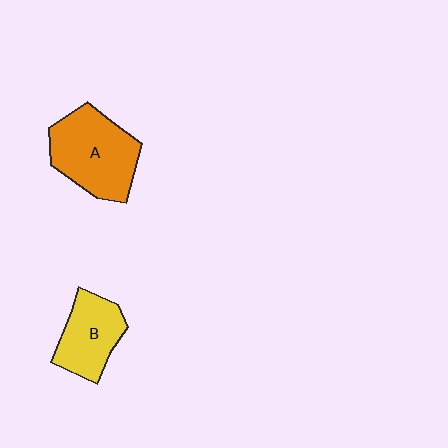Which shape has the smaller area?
Shape B (yellow).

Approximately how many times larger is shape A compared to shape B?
Approximately 1.4 times.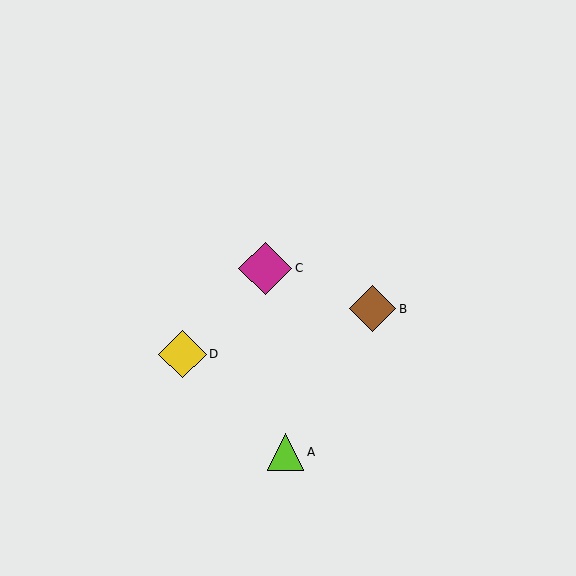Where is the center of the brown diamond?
The center of the brown diamond is at (373, 309).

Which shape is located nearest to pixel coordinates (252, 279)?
The magenta diamond (labeled C) at (265, 268) is nearest to that location.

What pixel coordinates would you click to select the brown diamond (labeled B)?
Click at (373, 309) to select the brown diamond B.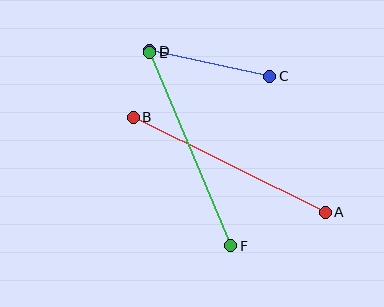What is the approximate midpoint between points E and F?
The midpoint is at approximately (190, 149) pixels.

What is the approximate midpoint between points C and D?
The midpoint is at approximately (210, 64) pixels.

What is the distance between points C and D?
The distance is approximately 123 pixels.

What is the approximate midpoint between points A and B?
The midpoint is at approximately (229, 165) pixels.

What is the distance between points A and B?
The distance is approximately 214 pixels.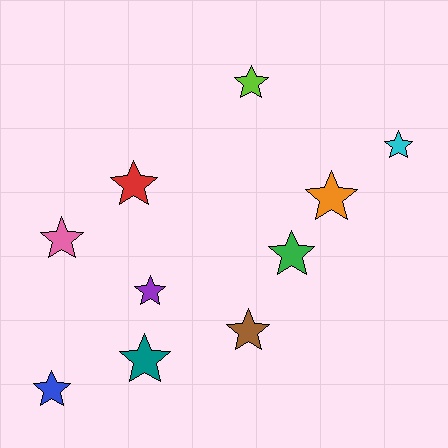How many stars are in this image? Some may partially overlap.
There are 10 stars.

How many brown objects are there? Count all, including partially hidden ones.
There is 1 brown object.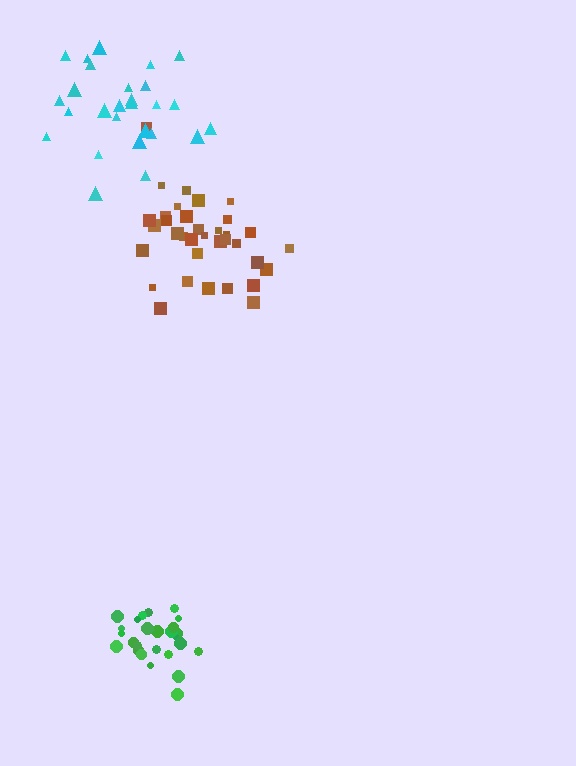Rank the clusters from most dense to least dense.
green, brown, cyan.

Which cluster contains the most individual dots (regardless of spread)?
Brown (35).